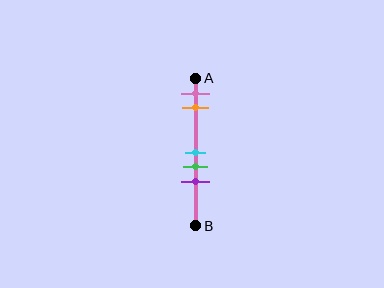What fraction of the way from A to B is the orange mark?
The orange mark is approximately 20% (0.2) of the way from A to B.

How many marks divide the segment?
There are 5 marks dividing the segment.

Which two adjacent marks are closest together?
The cyan and green marks are the closest adjacent pair.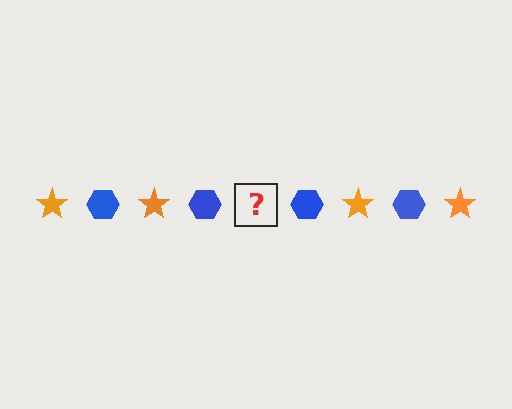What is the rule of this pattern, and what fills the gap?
The rule is that the pattern alternates between orange star and blue hexagon. The gap should be filled with an orange star.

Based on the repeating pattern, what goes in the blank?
The blank should be an orange star.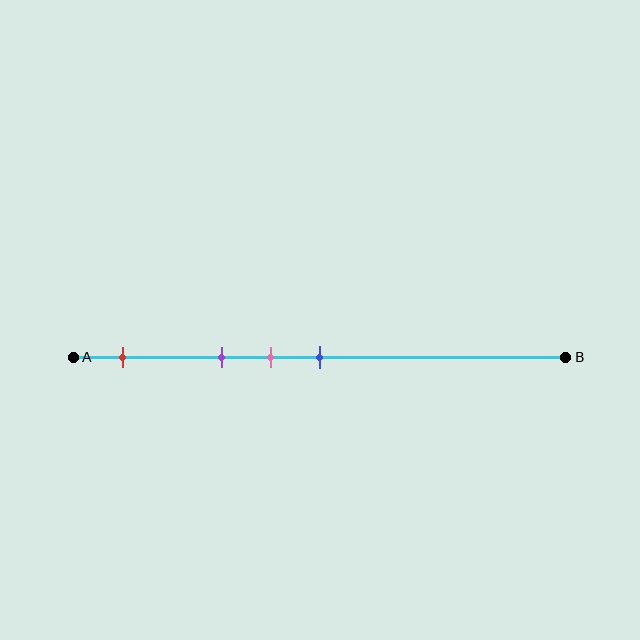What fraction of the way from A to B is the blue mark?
The blue mark is approximately 50% (0.5) of the way from A to B.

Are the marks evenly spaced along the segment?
No, the marks are not evenly spaced.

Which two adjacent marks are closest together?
The pink and blue marks are the closest adjacent pair.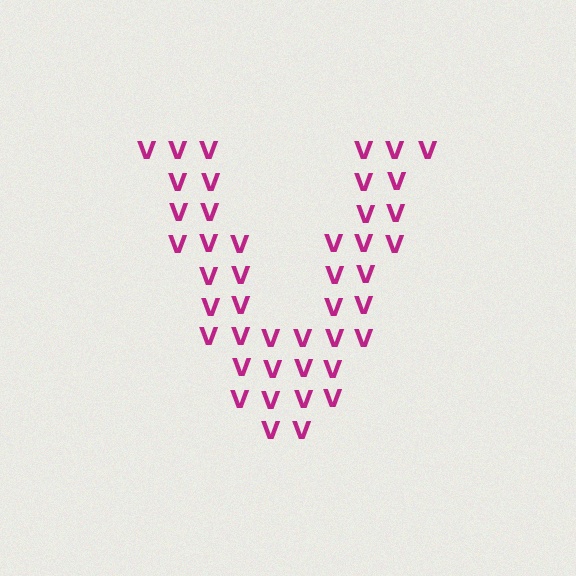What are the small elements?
The small elements are letter V's.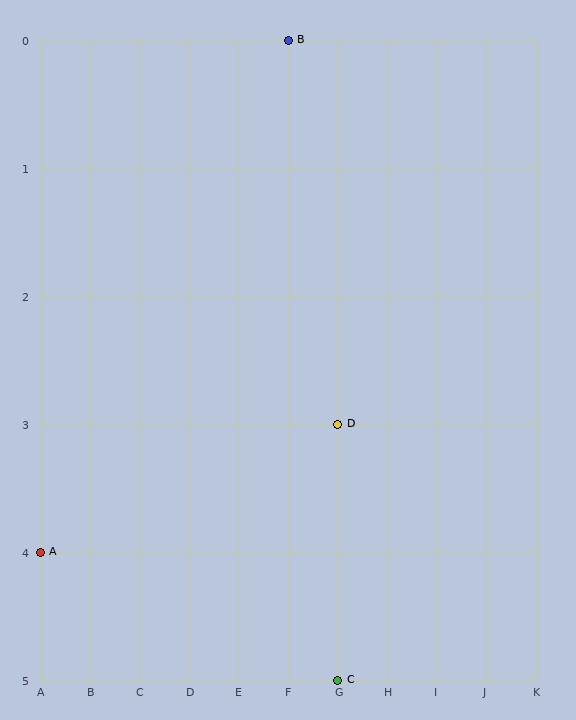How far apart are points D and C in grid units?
Points D and C are 2 rows apart.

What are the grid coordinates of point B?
Point B is at grid coordinates (F, 0).